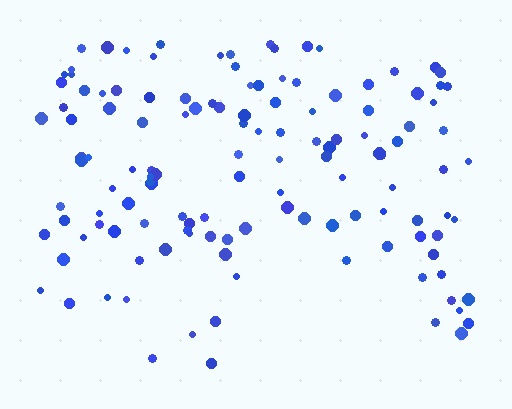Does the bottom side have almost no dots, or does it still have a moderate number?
Still a moderate number, just noticeably fewer than the top.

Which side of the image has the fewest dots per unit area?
The bottom.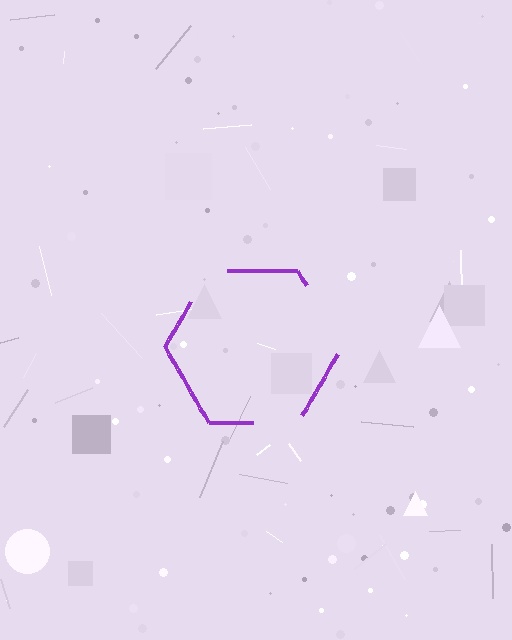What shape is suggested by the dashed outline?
The dashed outline suggests a hexagon.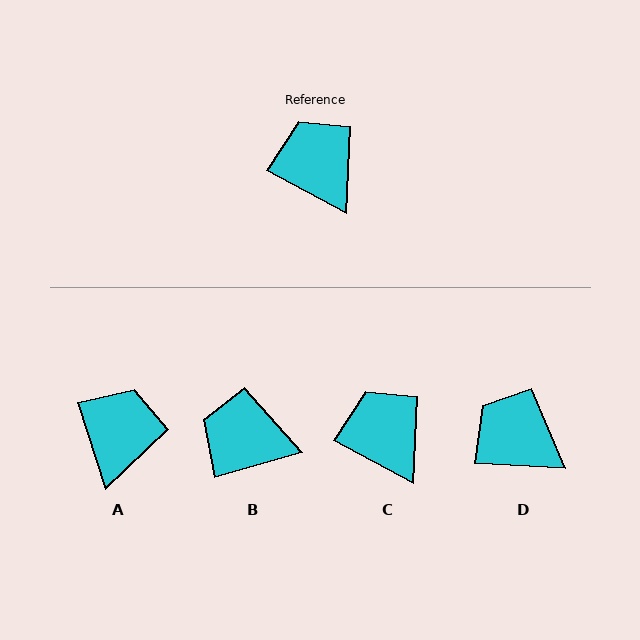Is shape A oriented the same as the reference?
No, it is off by about 44 degrees.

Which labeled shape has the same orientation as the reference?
C.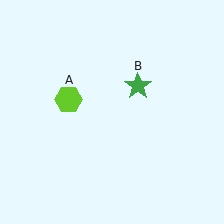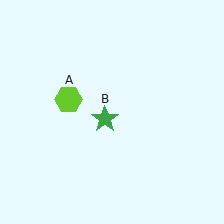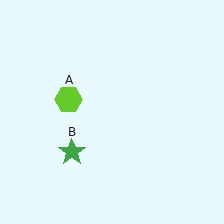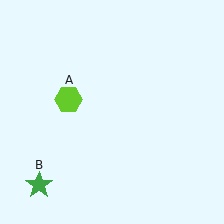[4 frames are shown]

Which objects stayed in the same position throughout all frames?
Lime hexagon (object A) remained stationary.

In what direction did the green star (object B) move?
The green star (object B) moved down and to the left.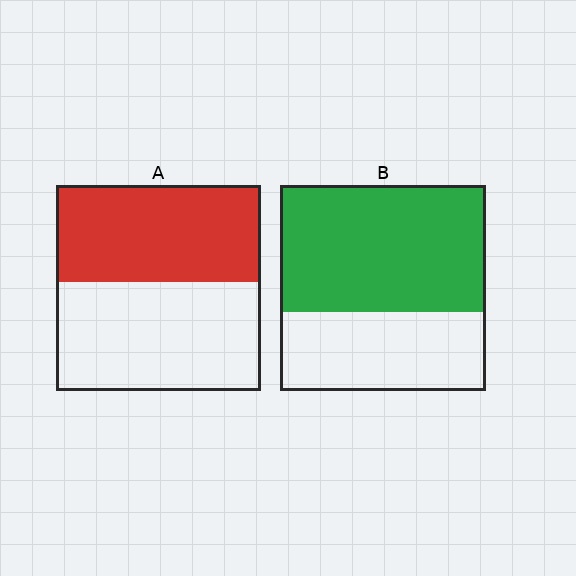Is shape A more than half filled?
Roughly half.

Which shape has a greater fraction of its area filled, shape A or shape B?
Shape B.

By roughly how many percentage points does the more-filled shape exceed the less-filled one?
By roughly 15 percentage points (B over A).